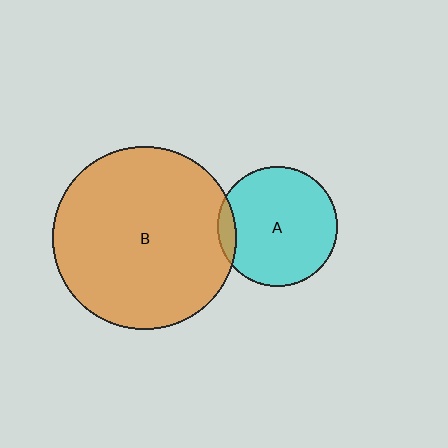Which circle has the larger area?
Circle B (orange).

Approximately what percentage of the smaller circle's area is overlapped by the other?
Approximately 10%.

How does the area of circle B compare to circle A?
Approximately 2.3 times.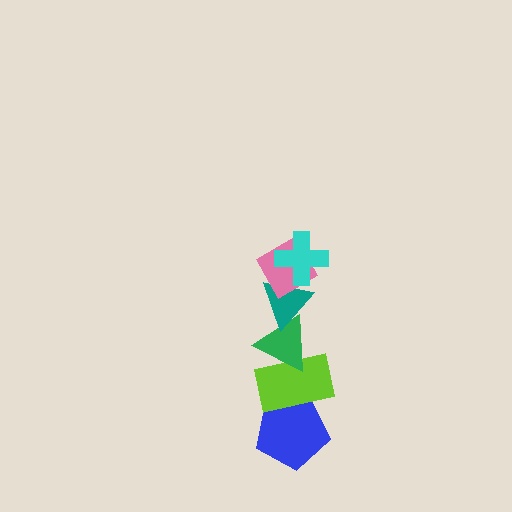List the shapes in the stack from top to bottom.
From top to bottom: the cyan cross, the pink diamond, the teal triangle, the green triangle, the lime rectangle, the blue pentagon.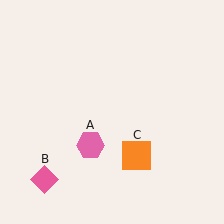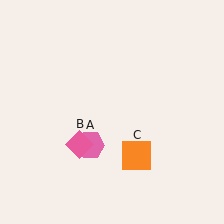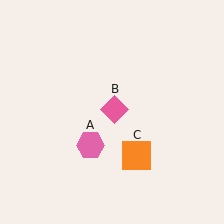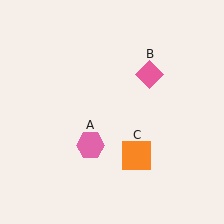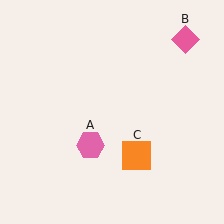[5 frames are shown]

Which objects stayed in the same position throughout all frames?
Pink hexagon (object A) and orange square (object C) remained stationary.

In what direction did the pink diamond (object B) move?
The pink diamond (object B) moved up and to the right.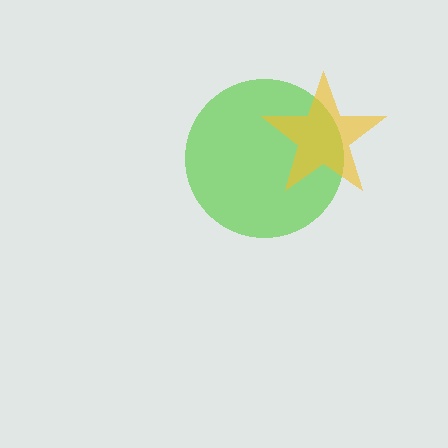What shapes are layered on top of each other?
The layered shapes are: a lime circle, a yellow star.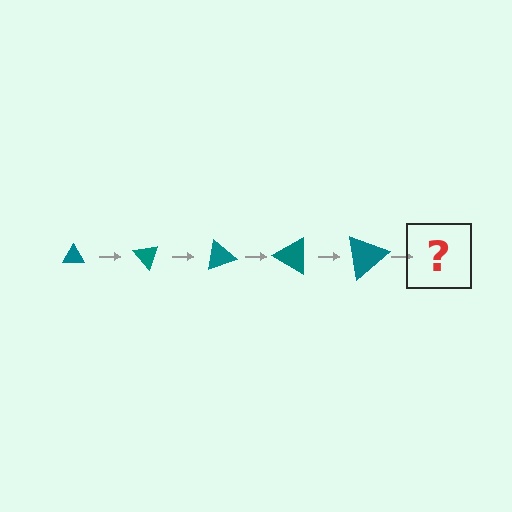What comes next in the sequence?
The next element should be a triangle, larger than the previous one and rotated 250 degrees from the start.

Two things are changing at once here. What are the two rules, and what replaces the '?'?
The two rules are that the triangle grows larger each step and it rotates 50 degrees each step. The '?' should be a triangle, larger than the previous one and rotated 250 degrees from the start.